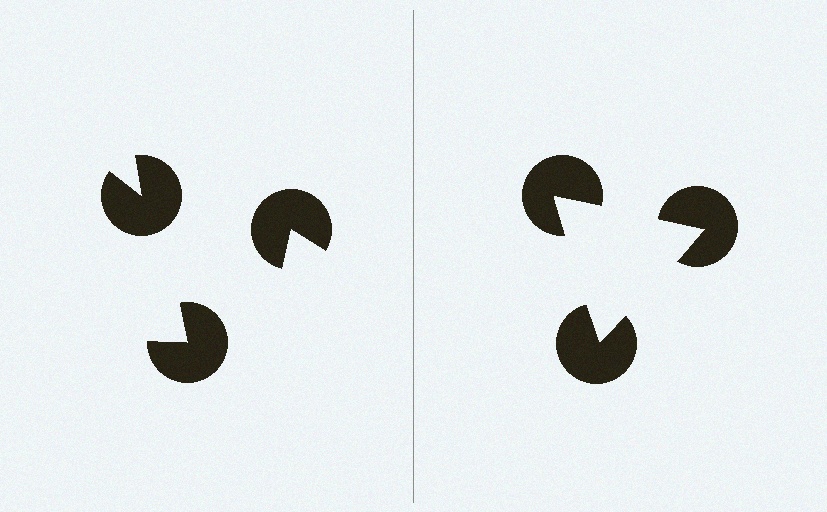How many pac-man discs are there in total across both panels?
6 — 3 on each side.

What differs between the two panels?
The pac-man discs are positioned identically on both sides; only the wedge orientations differ. On the right they align to a triangle; on the left they are misaligned.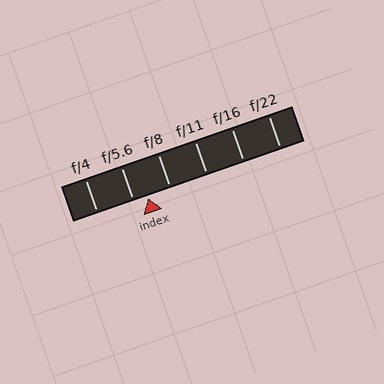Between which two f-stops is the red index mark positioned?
The index mark is between f/5.6 and f/8.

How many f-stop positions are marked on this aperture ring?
There are 6 f-stop positions marked.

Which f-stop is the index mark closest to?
The index mark is closest to f/5.6.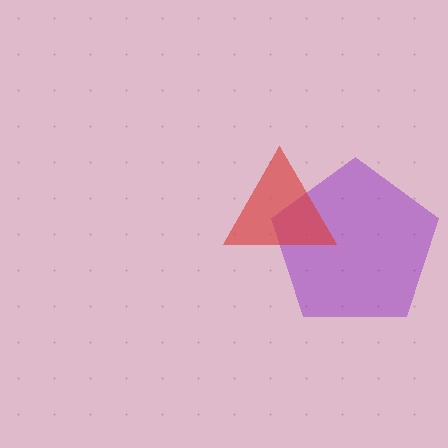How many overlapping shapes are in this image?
There are 2 overlapping shapes in the image.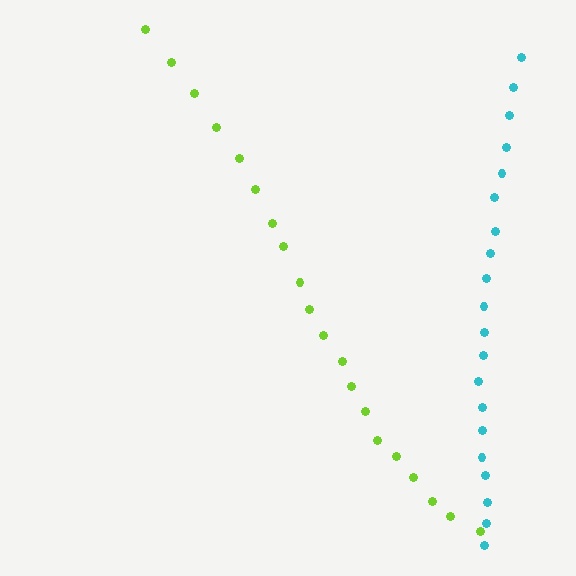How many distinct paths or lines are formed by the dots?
There are 2 distinct paths.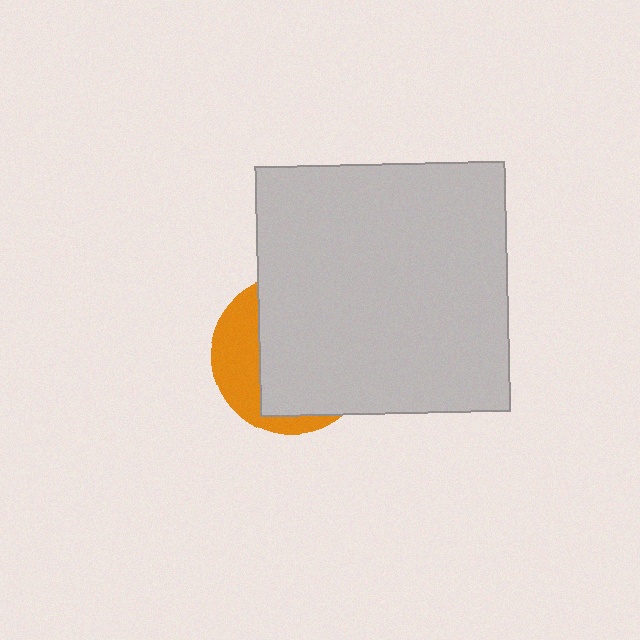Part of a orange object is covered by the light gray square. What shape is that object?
It is a circle.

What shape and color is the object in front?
The object in front is a light gray square.